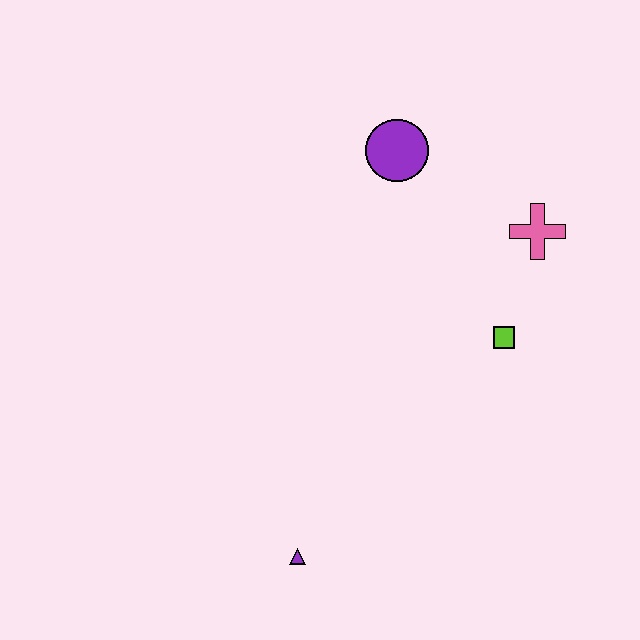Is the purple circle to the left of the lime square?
Yes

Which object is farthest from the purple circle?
The purple triangle is farthest from the purple circle.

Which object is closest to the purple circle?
The pink cross is closest to the purple circle.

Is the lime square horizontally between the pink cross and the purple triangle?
Yes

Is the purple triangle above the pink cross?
No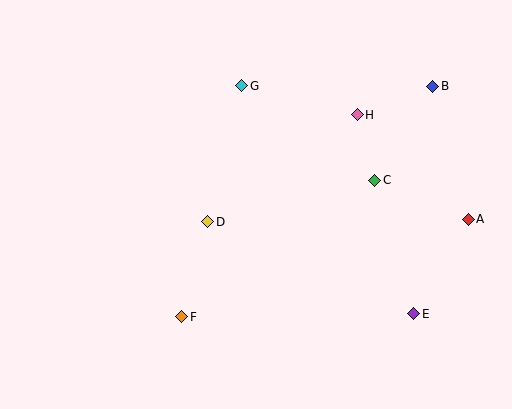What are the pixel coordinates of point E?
Point E is at (414, 314).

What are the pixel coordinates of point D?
Point D is at (208, 222).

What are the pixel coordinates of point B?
Point B is at (433, 86).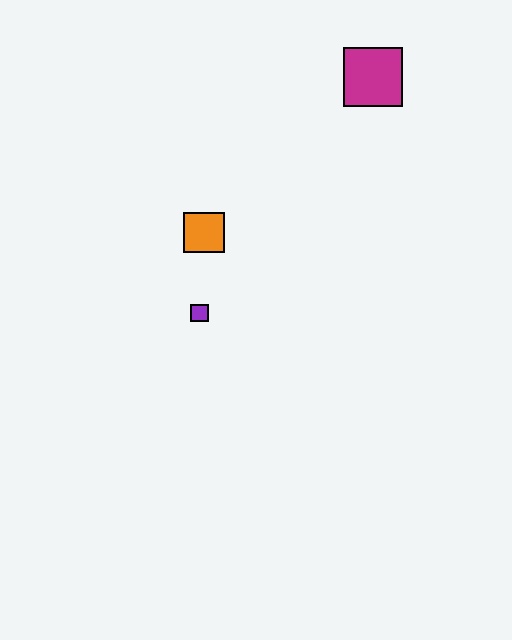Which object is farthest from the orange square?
The magenta square is farthest from the orange square.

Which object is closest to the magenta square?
The orange square is closest to the magenta square.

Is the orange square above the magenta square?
No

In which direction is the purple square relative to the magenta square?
The purple square is below the magenta square.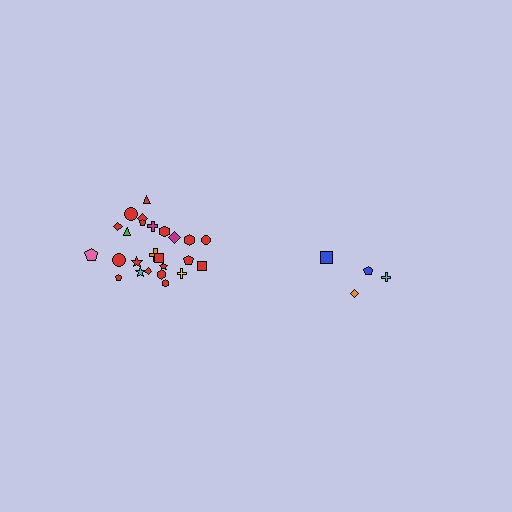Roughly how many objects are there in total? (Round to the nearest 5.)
Roughly 30 objects in total.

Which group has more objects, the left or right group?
The left group.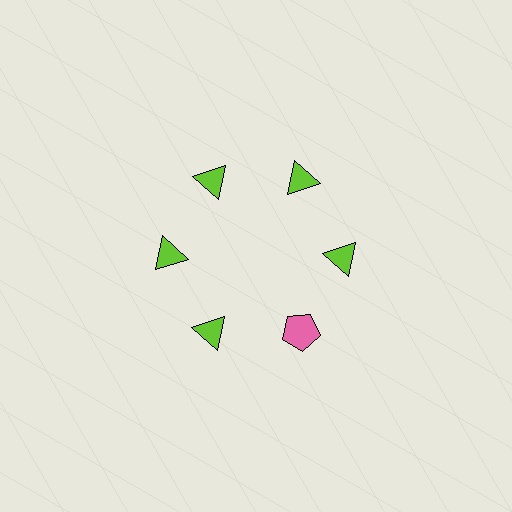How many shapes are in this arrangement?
There are 6 shapes arranged in a ring pattern.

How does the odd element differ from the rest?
It differs in both color (pink instead of lime) and shape (pentagon instead of triangle).